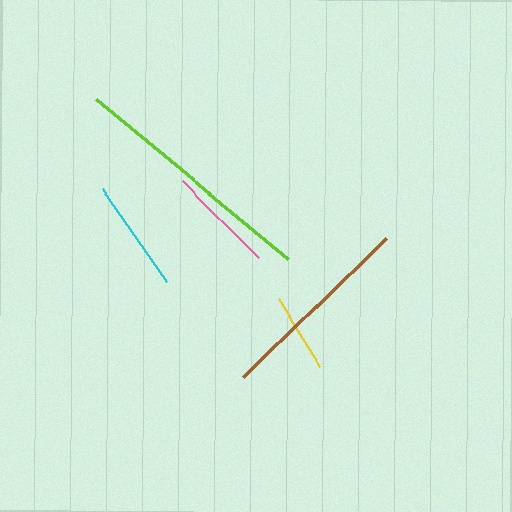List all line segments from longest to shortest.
From longest to shortest: lime, brown, cyan, pink, yellow.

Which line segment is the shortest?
The yellow line is the shortest at approximately 79 pixels.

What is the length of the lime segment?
The lime segment is approximately 250 pixels long.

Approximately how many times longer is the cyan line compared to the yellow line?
The cyan line is approximately 1.4 times the length of the yellow line.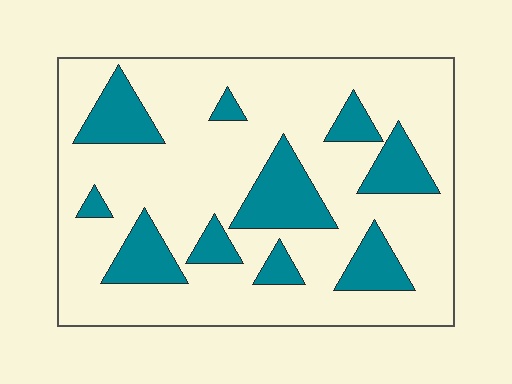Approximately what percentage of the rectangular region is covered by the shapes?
Approximately 25%.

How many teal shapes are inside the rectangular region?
10.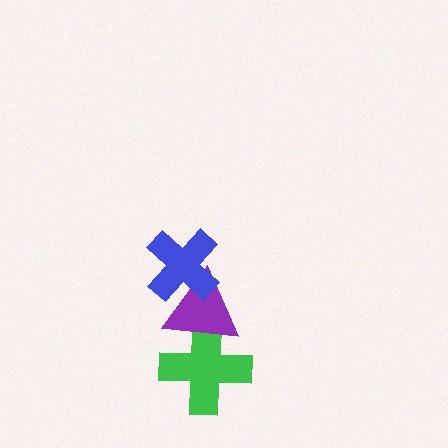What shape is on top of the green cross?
The purple triangle is on top of the green cross.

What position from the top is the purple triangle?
The purple triangle is 2nd from the top.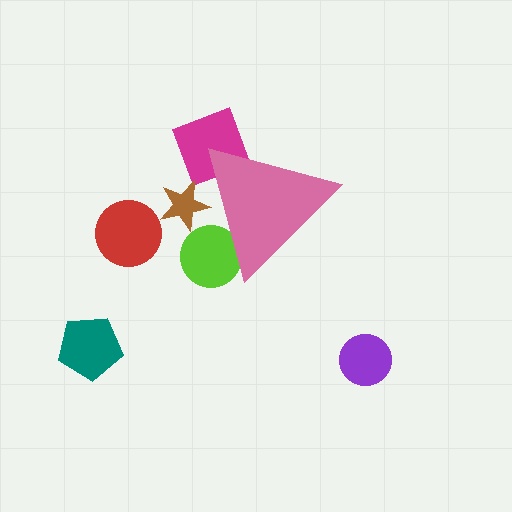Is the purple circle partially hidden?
No, the purple circle is fully visible.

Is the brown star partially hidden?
Yes, the brown star is partially hidden behind the pink triangle.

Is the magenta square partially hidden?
Yes, the magenta square is partially hidden behind the pink triangle.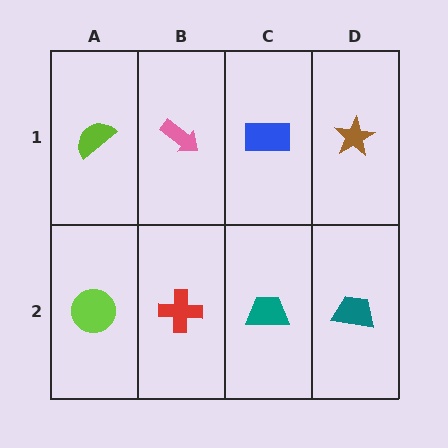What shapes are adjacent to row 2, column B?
A pink arrow (row 1, column B), a lime circle (row 2, column A), a teal trapezoid (row 2, column C).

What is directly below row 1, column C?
A teal trapezoid.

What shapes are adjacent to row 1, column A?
A lime circle (row 2, column A), a pink arrow (row 1, column B).